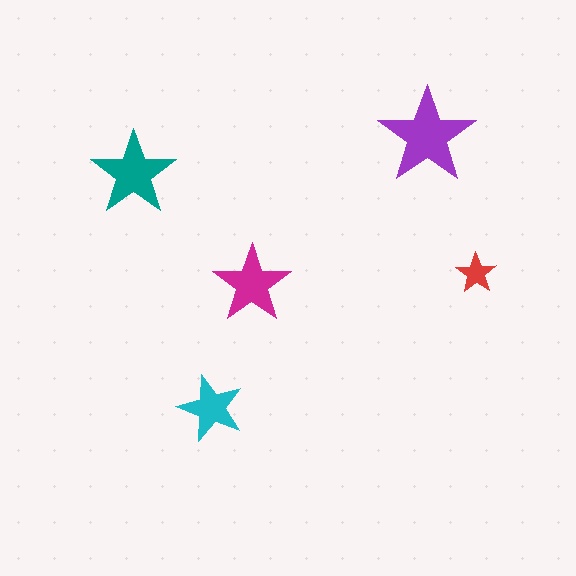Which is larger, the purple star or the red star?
The purple one.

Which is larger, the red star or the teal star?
The teal one.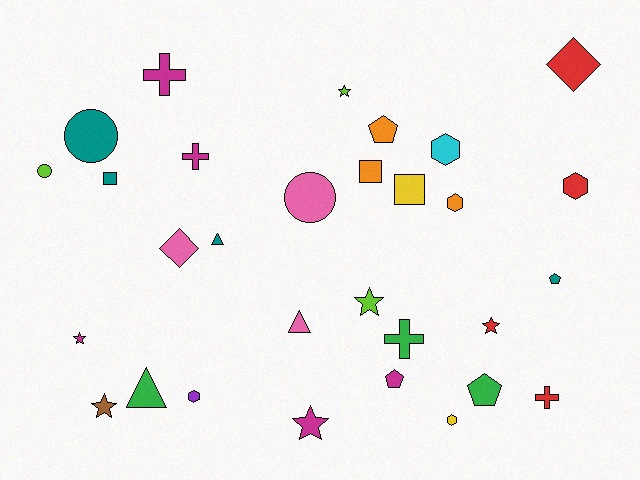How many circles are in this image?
There are 3 circles.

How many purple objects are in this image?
There is 1 purple object.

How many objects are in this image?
There are 30 objects.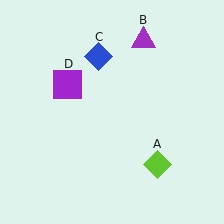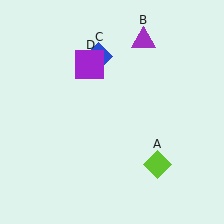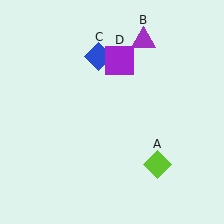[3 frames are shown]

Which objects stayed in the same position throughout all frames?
Lime diamond (object A) and purple triangle (object B) and blue diamond (object C) remained stationary.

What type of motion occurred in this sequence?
The purple square (object D) rotated clockwise around the center of the scene.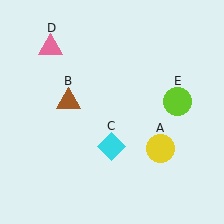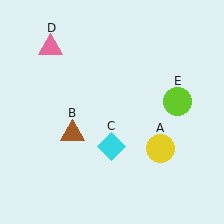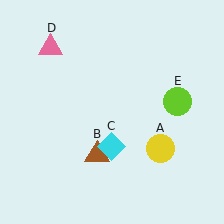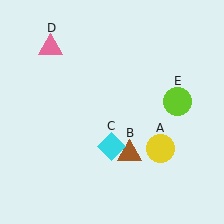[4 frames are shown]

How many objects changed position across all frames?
1 object changed position: brown triangle (object B).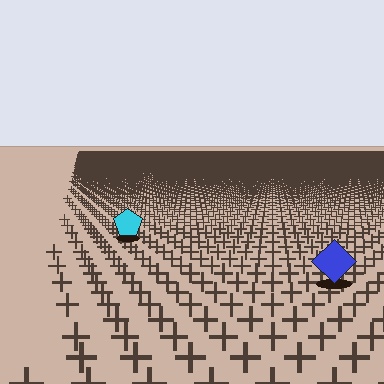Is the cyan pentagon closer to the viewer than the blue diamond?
No. The blue diamond is closer — you can tell from the texture gradient: the ground texture is coarser near it.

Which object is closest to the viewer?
The blue diamond is closest. The texture marks near it are larger and more spread out.